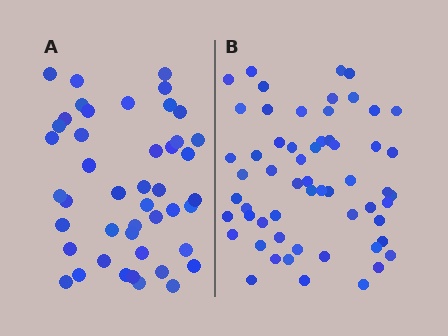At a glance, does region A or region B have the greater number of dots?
Region B (the right region) has more dots.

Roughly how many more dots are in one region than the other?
Region B has approximately 15 more dots than region A.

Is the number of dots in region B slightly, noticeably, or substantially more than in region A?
Region B has noticeably more, but not dramatically so. The ratio is roughly 1.3 to 1.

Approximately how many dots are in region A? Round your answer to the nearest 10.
About 40 dots. (The exact count is 45, which rounds to 40.)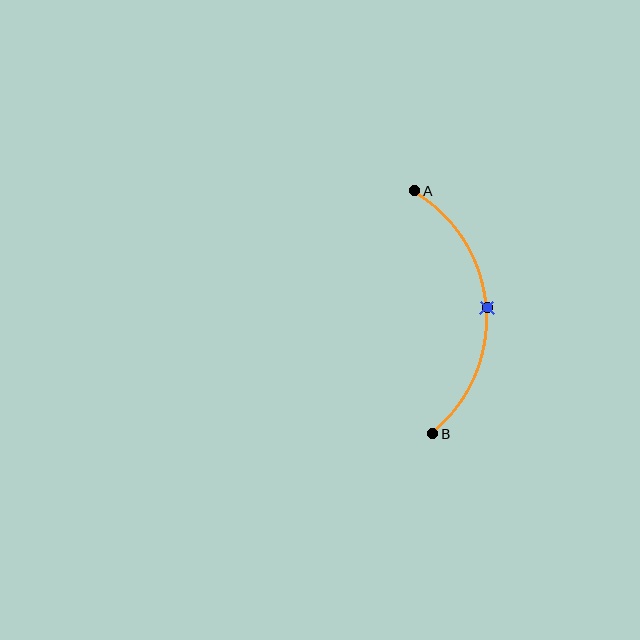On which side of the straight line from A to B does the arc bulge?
The arc bulges to the right of the straight line connecting A and B.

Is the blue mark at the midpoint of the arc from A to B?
Yes. The blue mark lies on the arc at equal arc-length from both A and B — it is the arc midpoint.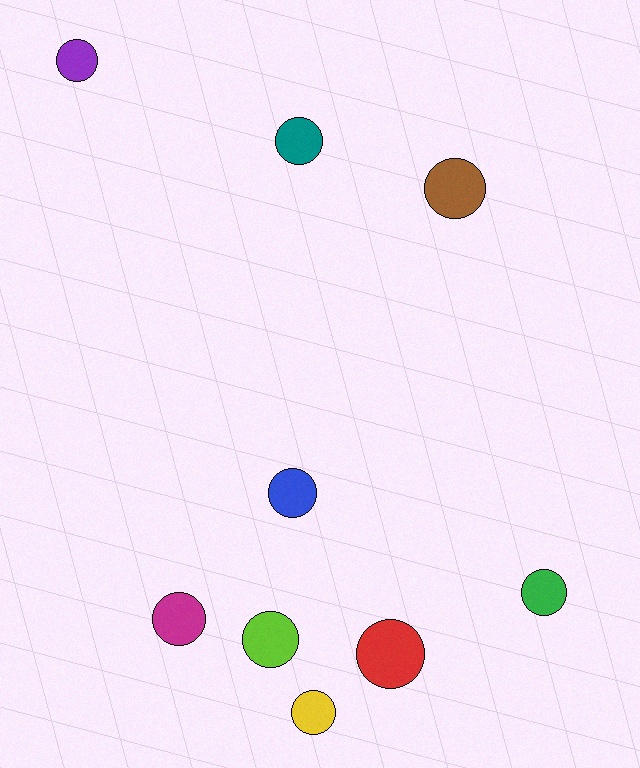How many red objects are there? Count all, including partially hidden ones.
There is 1 red object.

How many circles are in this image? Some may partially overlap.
There are 9 circles.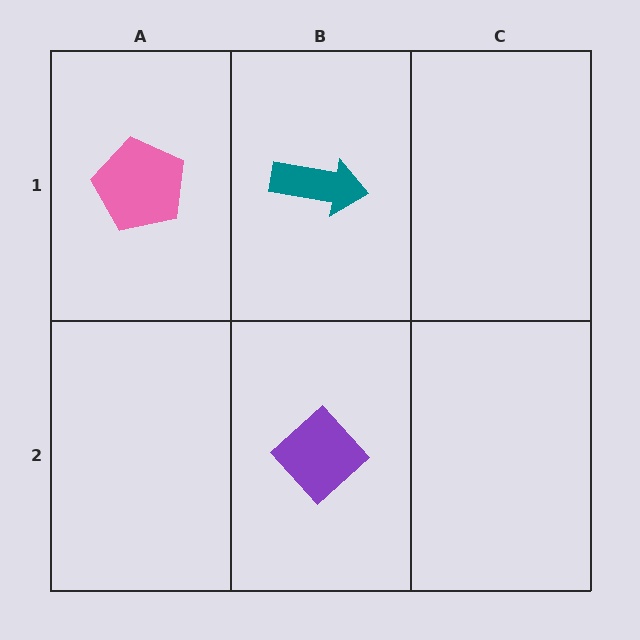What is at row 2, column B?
A purple diamond.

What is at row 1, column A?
A pink pentagon.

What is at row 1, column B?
A teal arrow.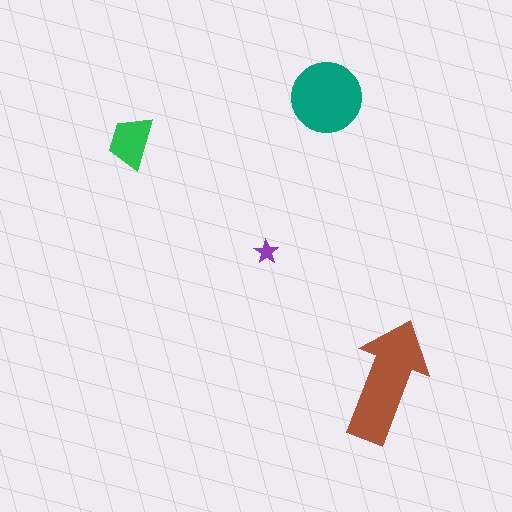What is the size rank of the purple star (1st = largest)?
4th.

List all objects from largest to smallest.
The brown arrow, the teal circle, the green trapezoid, the purple star.